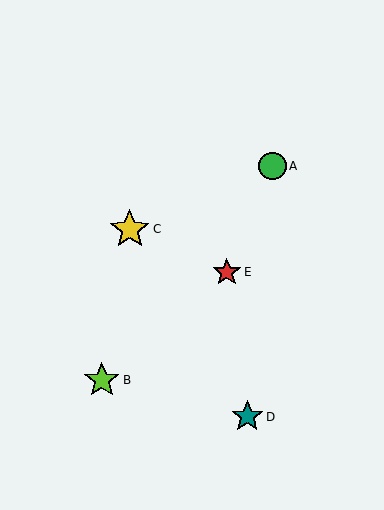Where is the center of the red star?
The center of the red star is at (227, 272).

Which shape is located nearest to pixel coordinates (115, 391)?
The lime star (labeled B) at (102, 380) is nearest to that location.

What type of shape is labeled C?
Shape C is a yellow star.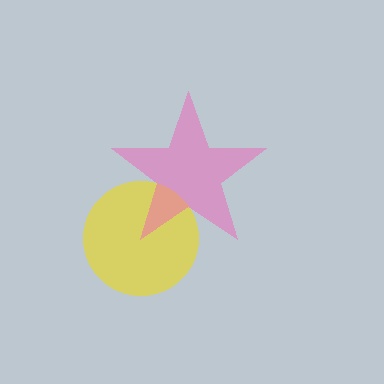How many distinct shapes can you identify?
There are 2 distinct shapes: a yellow circle, a pink star.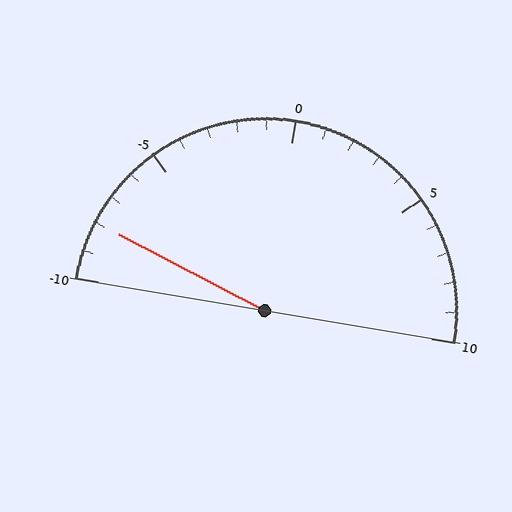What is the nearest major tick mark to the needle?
The nearest major tick mark is -10.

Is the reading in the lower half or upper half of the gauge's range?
The reading is in the lower half of the range (-10 to 10).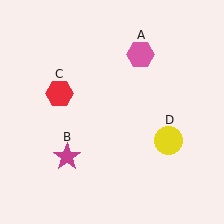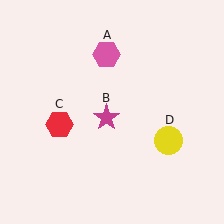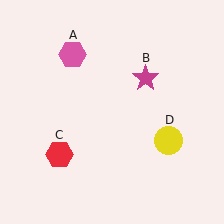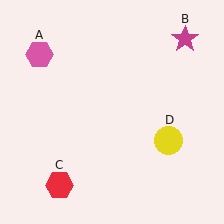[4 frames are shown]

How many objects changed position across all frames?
3 objects changed position: pink hexagon (object A), magenta star (object B), red hexagon (object C).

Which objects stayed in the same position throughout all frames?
Yellow circle (object D) remained stationary.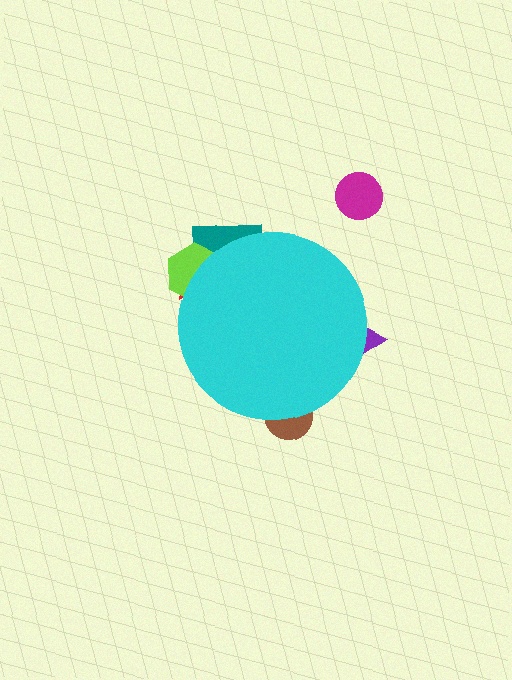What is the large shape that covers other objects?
A cyan circle.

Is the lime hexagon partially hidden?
Yes, the lime hexagon is partially hidden behind the cyan circle.